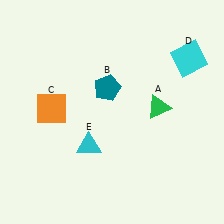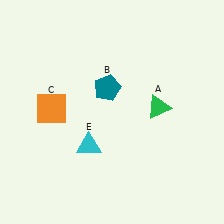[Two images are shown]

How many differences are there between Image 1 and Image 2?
There is 1 difference between the two images.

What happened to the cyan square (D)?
The cyan square (D) was removed in Image 2. It was in the top-right area of Image 1.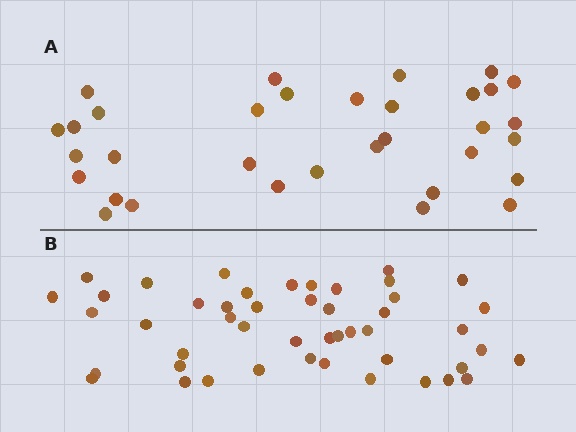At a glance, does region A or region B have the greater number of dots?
Region B (the bottom region) has more dots.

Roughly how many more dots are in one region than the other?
Region B has approximately 15 more dots than region A.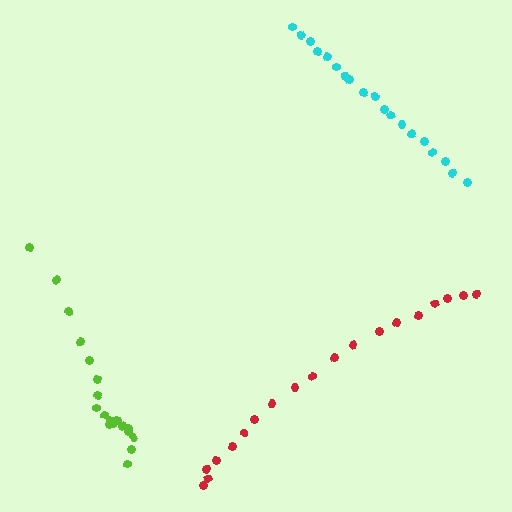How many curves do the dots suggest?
There are 3 distinct paths.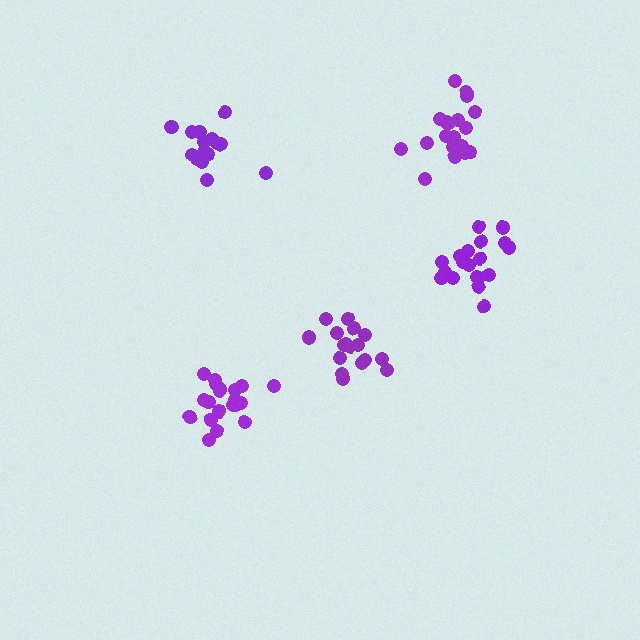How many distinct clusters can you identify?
There are 5 distinct clusters.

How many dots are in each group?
Group 1: 17 dots, Group 2: 19 dots, Group 3: 19 dots, Group 4: 16 dots, Group 5: 19 dots (90 total).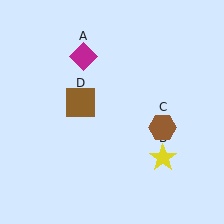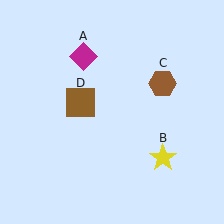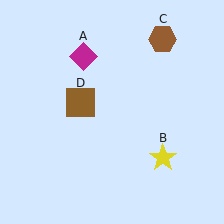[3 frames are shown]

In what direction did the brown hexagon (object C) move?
The brown hexagon (object C) moved up.